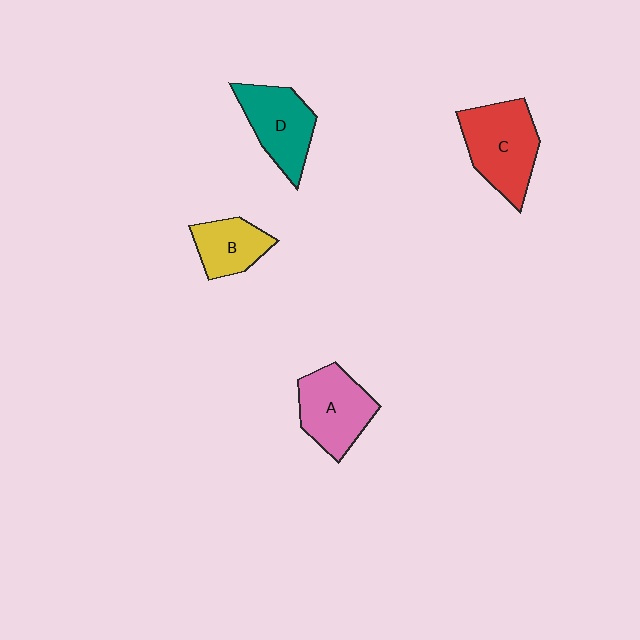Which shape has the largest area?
Shape C (red).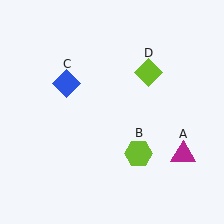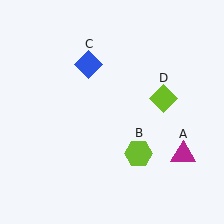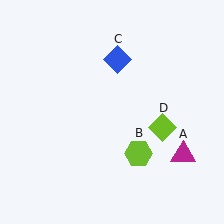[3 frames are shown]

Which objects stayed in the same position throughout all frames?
Magenta triangle (object A) and lime hexagon (object B) remained stationary.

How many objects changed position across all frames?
2 objects changed position: blue diamond (object C), lime diamond (object D).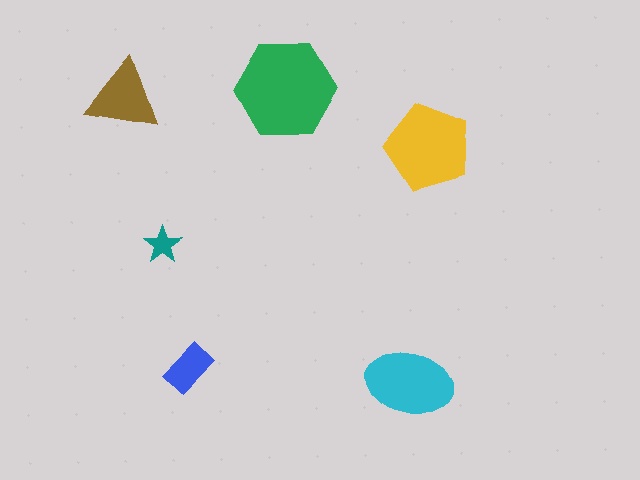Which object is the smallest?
The teal star.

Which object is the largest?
The green hexagon.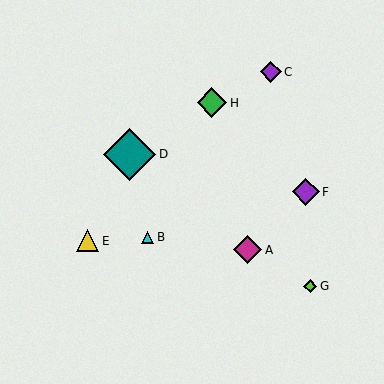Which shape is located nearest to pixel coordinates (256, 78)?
The purple diamond (labeled C) at (271, 72) is nearest to that location.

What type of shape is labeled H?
Shape H is a green diamond.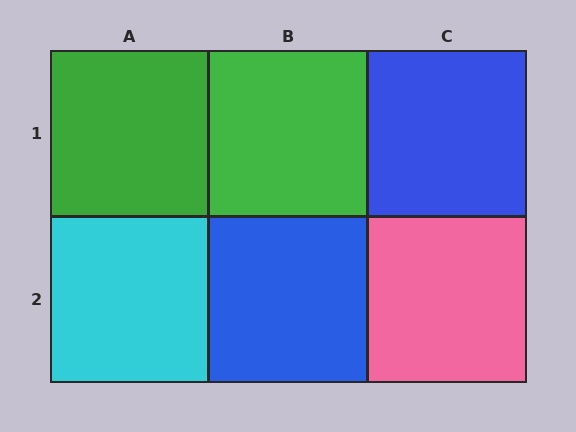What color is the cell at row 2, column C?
Pink.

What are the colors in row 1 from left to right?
Green, green, blue.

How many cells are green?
2 cells are green.